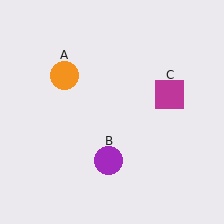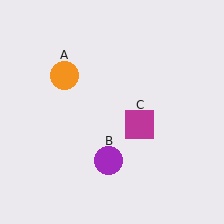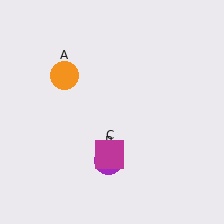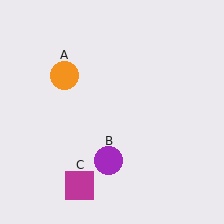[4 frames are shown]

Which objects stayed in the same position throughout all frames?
Orange circle (object A) and purple circle (object B) remained stationary.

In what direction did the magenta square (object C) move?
The magenta square (object C) moved down and to the left.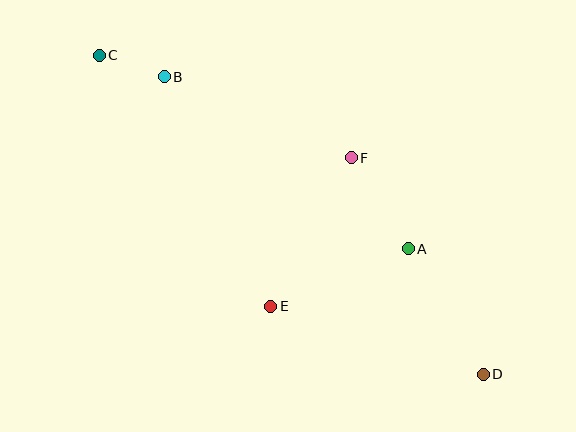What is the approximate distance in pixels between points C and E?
The distance between C and E is approximately 304 pixels.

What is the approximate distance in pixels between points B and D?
The distance between B and D is approximately 436 pixels.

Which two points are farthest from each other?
Points C and D are farthest from each other.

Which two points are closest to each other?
Points B and C are closest to each other.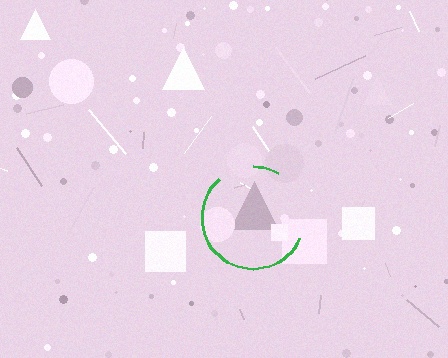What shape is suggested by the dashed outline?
The dashed outline suggests a circle.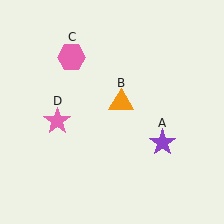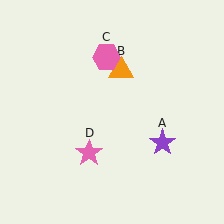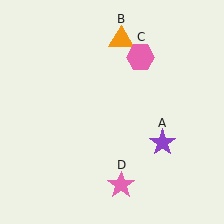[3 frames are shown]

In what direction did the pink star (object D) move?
The pink star (object D) moved down and to the right.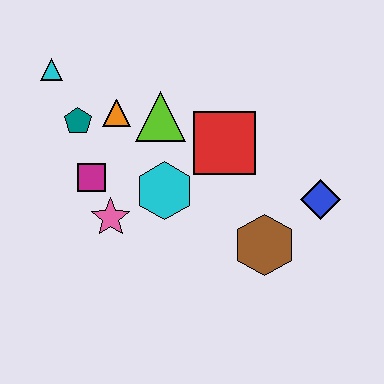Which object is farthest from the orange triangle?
The blue diamond is farthest from the orange triangle.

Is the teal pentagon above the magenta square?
Yes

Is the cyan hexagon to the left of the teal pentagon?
No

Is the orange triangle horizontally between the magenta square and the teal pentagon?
No